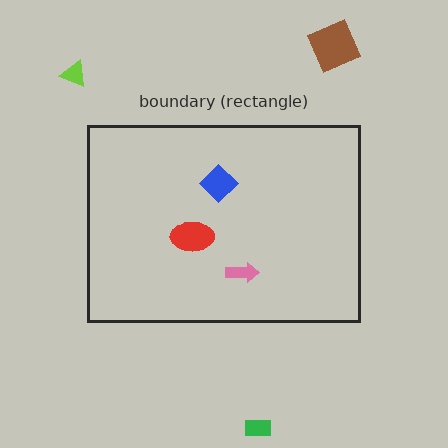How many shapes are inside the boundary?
3 inside, 3 outside.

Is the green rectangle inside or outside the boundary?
Outside.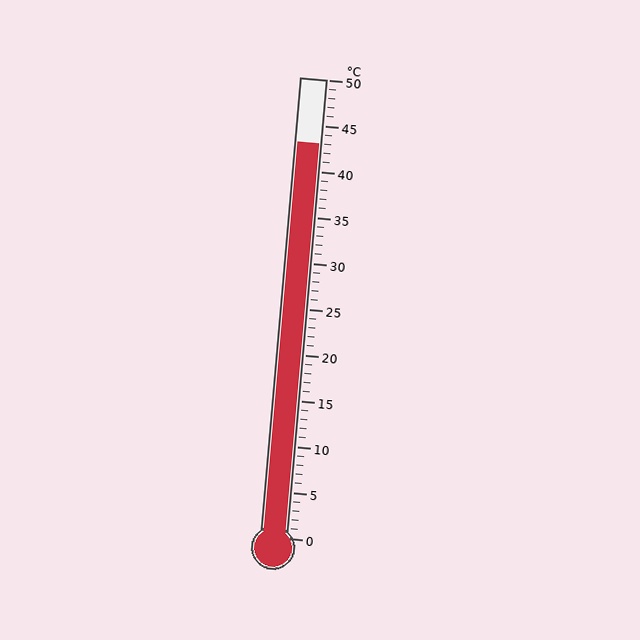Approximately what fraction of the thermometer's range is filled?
The thermometer is filled to approximately 85% of its range.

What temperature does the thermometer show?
The thermometer shows approximately 43°C.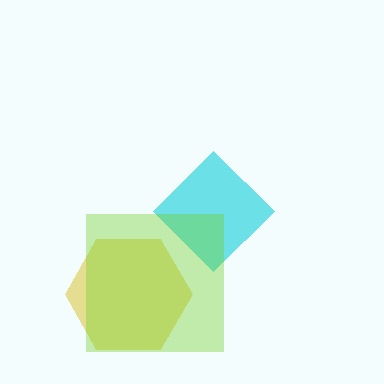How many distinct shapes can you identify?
There are 3 distinct shapes: a yellow hexagon, a cyan diamond, a lime square.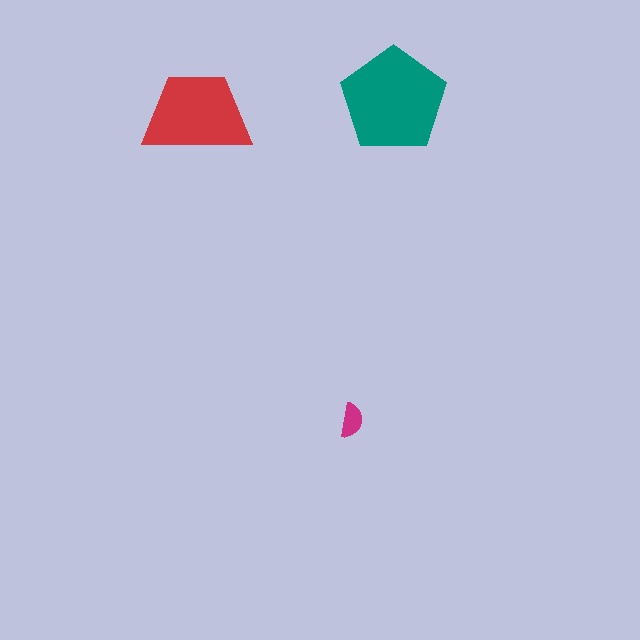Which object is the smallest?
The magenta semicircle.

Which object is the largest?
The teal pentagon.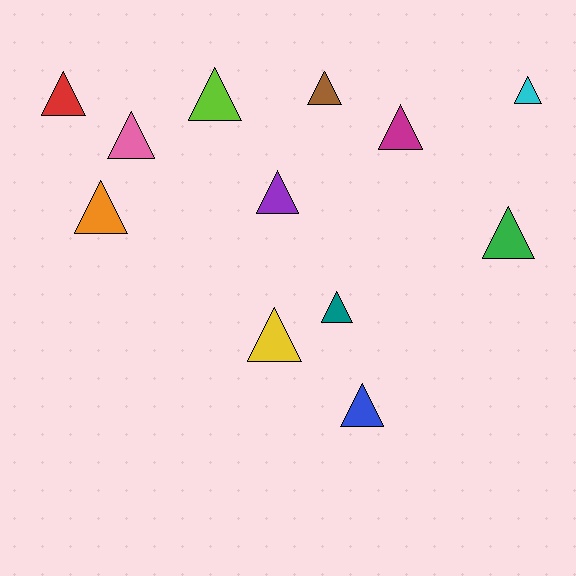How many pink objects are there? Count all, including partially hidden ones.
There is 1 pink object.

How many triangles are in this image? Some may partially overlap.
There are 12 triangles.